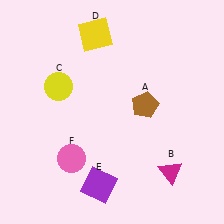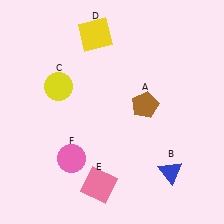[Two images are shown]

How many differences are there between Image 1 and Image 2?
There are 2 differences between the two images.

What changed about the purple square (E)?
In Image 1, E is purple. In Image 2, it changed to pink.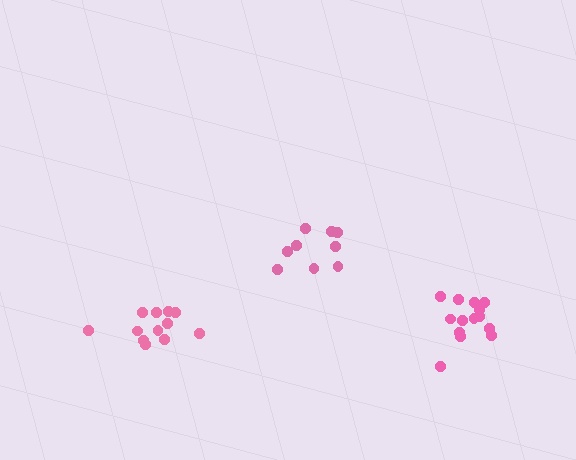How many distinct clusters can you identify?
There are 3 distinct clusters.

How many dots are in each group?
Group 1: 9 dots, Group 2: 14 dots, Group 3: 12 dots (35 total).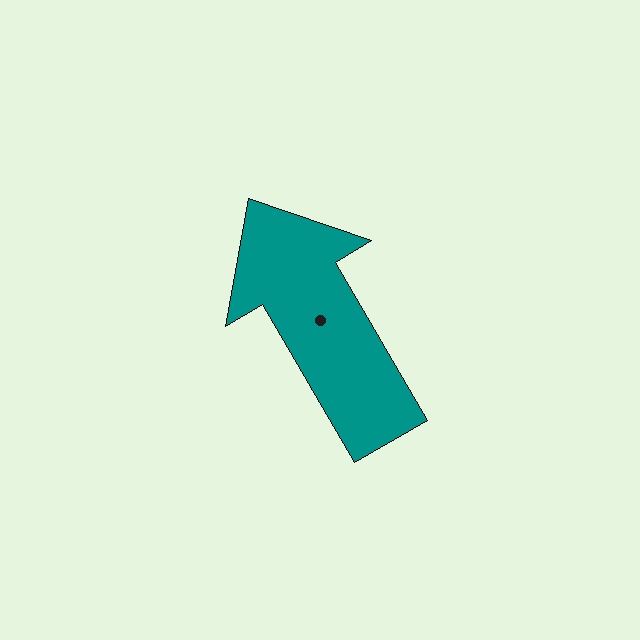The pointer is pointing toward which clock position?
Roughly 11 o'clock.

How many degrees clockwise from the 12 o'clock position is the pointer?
Approximately 330 degrees.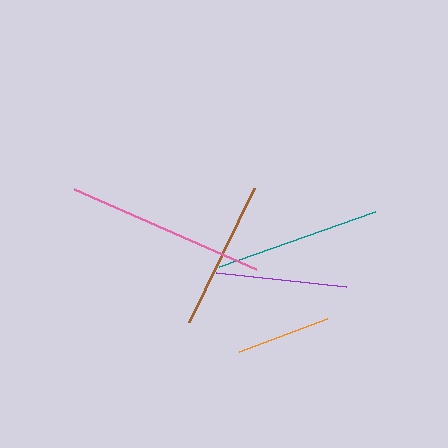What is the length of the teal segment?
The teal segment is approximately 165 pixels long.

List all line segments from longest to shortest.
From longest to shortest: pink, teal, brown, purple, orange.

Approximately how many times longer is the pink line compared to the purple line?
The pink line is approximately 1.5 times the length of the purple line.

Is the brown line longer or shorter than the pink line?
The pink line is longer than the brown line.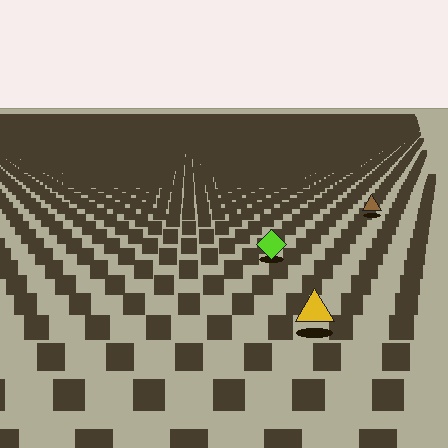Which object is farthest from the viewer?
The brown triangle is farthest from the viewer. It appears smaller and the ground texture around it is denser.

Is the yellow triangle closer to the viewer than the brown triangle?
Yes. The yellow triangle is closer — you can tell from the texture gradient: the ground texture is coarser near it.